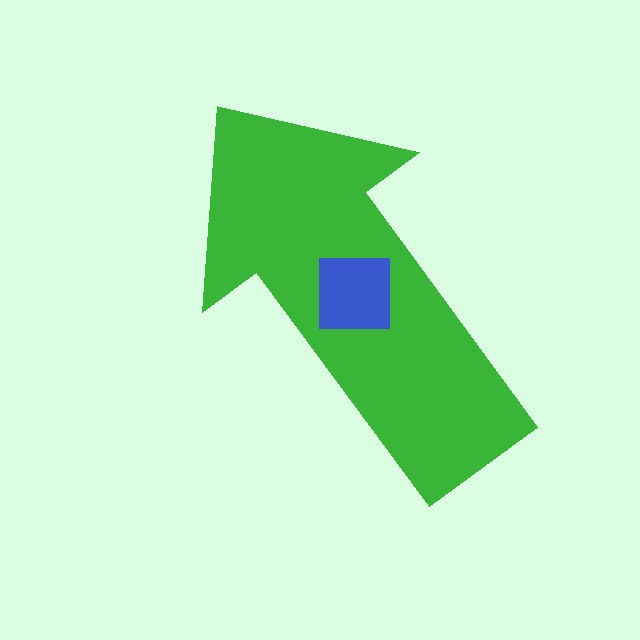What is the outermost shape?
The green arrow.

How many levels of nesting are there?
2.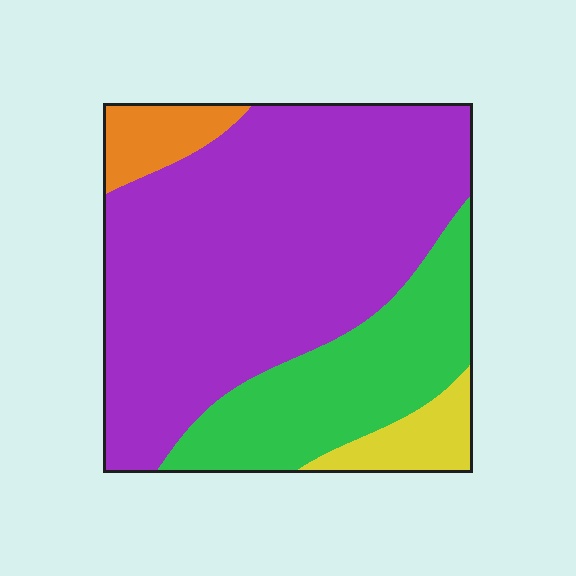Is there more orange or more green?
Green.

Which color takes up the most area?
Purple, at roughly 65%.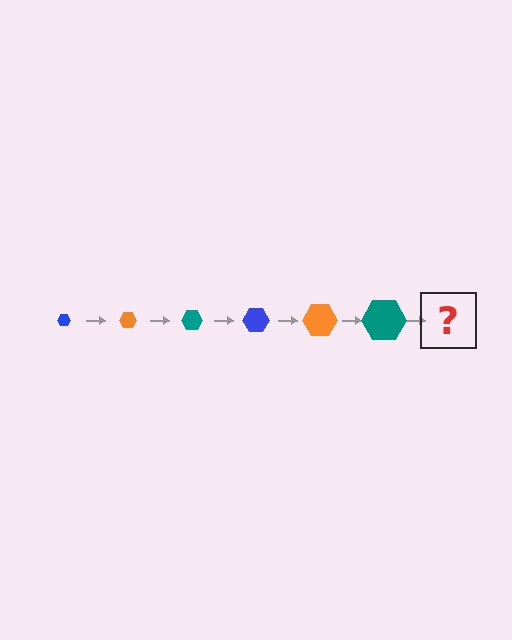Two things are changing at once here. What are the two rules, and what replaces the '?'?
The two rules are that the hexagon grows larger each step and the color cycles through blue, orange, and teal. The '?' should be a blue hexagon, larger than the previous one.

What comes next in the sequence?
The next element should be a blue hexagon, larger than the previous one.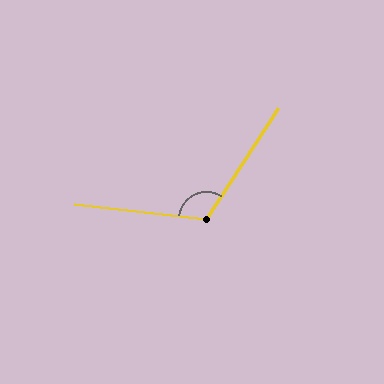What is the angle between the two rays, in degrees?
Approximately 116 degrees.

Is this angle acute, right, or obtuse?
It is obtuse.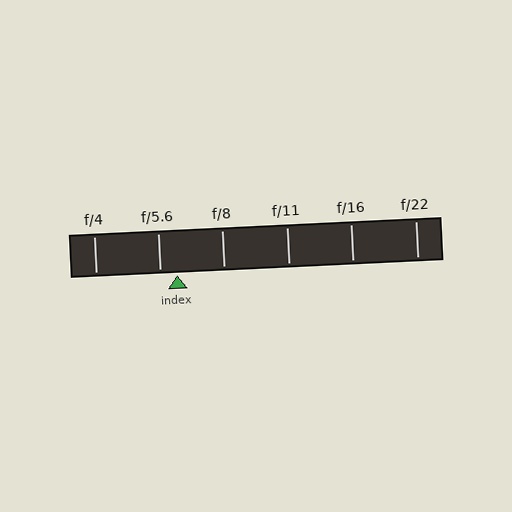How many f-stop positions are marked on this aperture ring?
There are 6 f-stop positions marked.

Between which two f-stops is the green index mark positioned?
The index mark is between f/5.6 and f/8.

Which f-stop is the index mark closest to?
The index mark is closest to f/5.6.